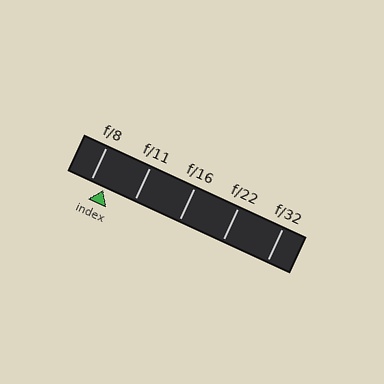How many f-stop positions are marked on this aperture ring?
There are 5 f-stop positions marked.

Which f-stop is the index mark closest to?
The index mark is closest to f/8.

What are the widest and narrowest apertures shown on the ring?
The widest aperture shown is f/8 and the narrowest is f/32.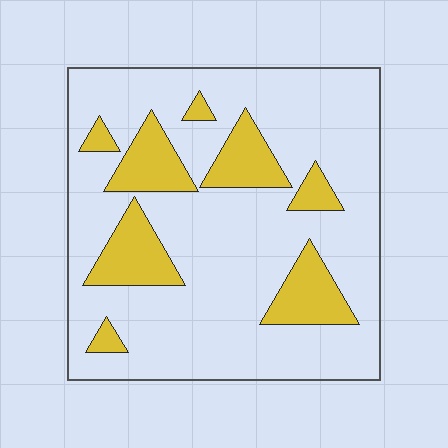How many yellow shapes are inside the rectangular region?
8.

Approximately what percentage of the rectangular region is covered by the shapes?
Approximately 20%.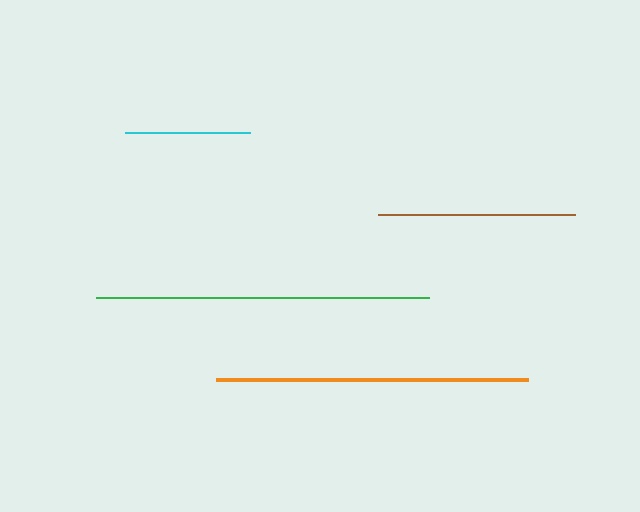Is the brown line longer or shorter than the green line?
The green line is longer than the brown line.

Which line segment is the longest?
The green line is the longest at approximately 333 pixels.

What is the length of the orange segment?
The orange segment is approximately 312 pixels long.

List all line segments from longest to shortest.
From longest to shortest: green, orange, brown, cyan.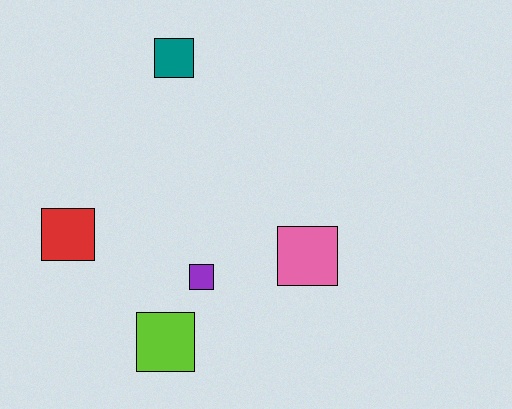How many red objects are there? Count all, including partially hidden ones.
There is 1 red object.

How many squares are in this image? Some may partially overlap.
There are 5 squares.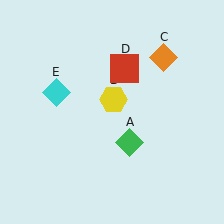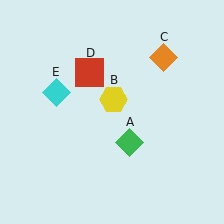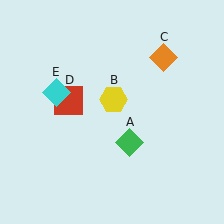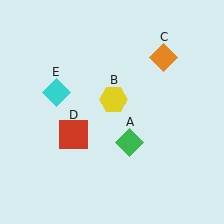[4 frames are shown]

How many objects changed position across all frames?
1 object changed position: red square (object D).